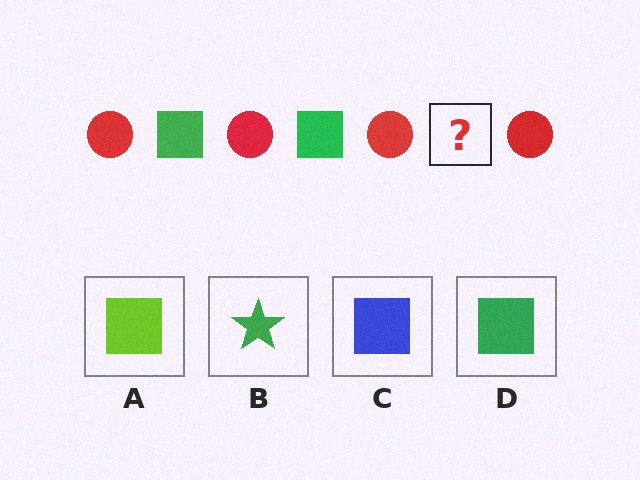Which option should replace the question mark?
Option D.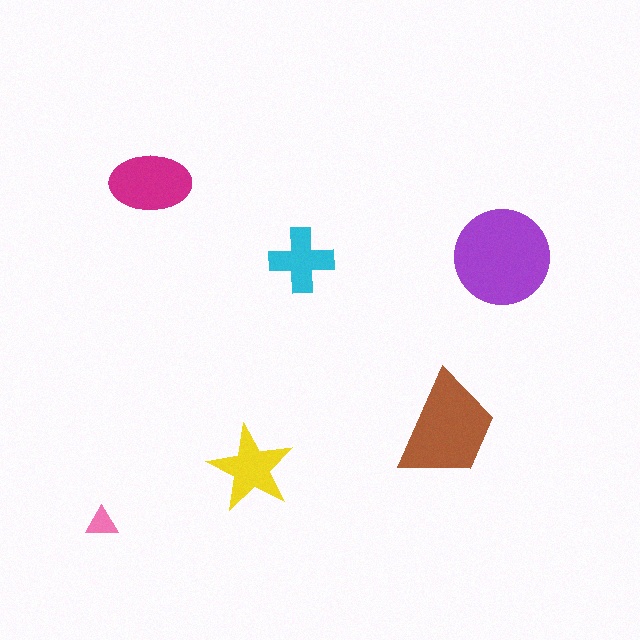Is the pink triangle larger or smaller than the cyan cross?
Smaller.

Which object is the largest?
The purple circle.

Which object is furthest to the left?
The pink triangle is leftmost.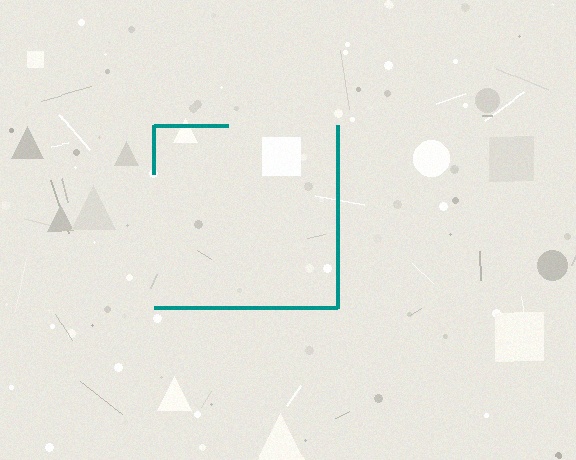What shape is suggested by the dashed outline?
The dashed outline suggests a square.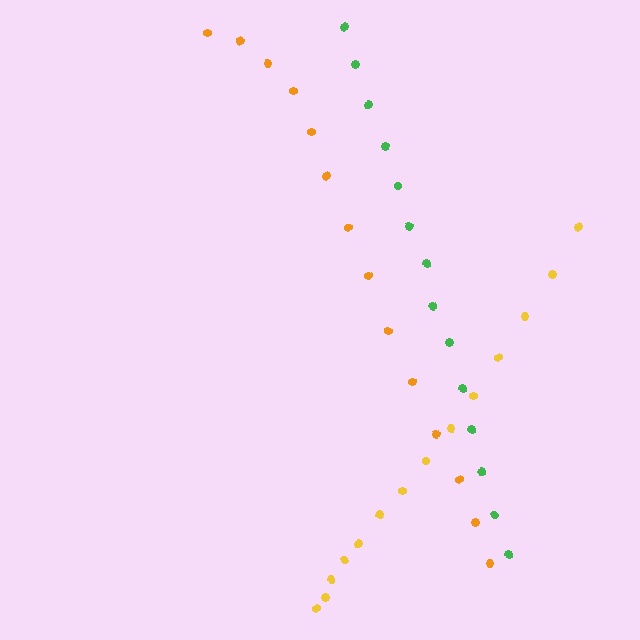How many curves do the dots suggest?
There are 3 distinct paths.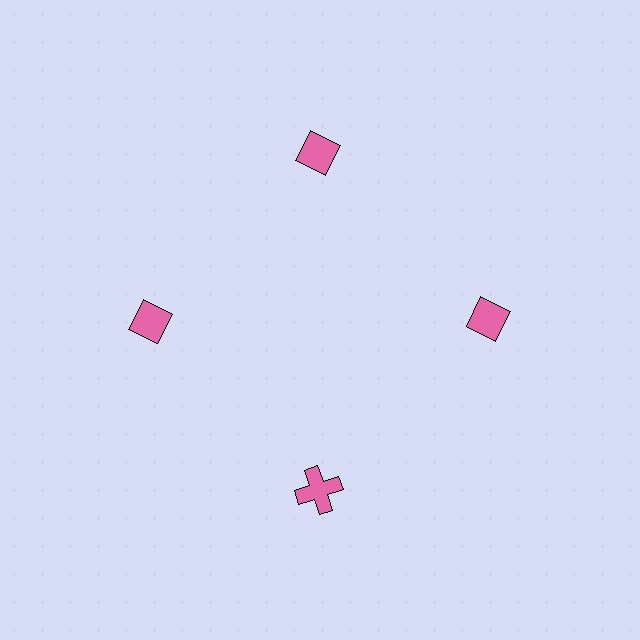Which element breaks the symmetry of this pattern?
The pink cross at roughly the 6 o'clock position breaks the symmetry. All other shapes are pink diamonds.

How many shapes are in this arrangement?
There are 4 shapes arranged in a ring pattern.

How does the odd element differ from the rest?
It has a different shape: cross instead of diamond.